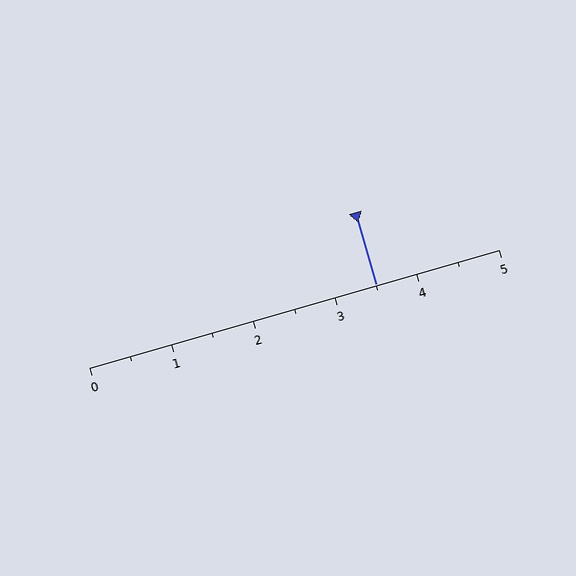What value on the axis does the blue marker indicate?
The marker indicates approximately 3.5.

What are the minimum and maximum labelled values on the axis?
The axis runs from 0 to 5.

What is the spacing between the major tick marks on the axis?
The major ticks are spaced 1 apart.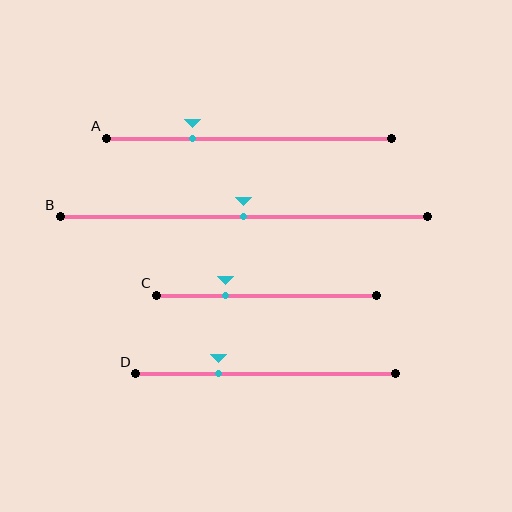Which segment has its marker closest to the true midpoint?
Segment B has its marker closest to the true midpoint.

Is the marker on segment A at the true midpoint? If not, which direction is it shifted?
No, the marker on segment A is shifted to the left by about 20% of the segment length.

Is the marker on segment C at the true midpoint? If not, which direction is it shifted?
No, the marker on segment C is shifted to the left by about 19% of the segment length.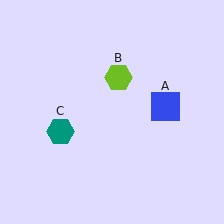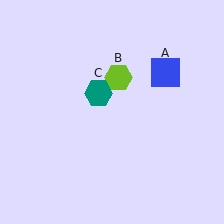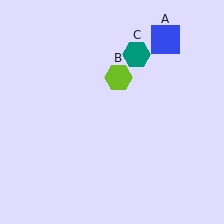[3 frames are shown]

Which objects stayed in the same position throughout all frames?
Lime hexagon (object B) remained stationary.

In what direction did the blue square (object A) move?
The blue square (object A) moved up.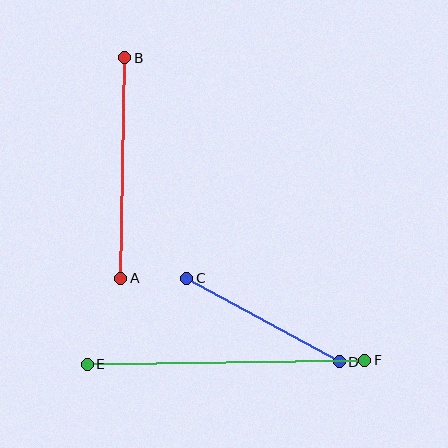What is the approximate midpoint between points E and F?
The midpoint is at approximately (226, 362) pixels.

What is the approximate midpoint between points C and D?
The midpoint is at approximately (263, 320) pixels.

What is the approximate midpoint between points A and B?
The midpoint is at approximately (123, 168) pixels.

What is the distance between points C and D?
The distance is approximately 174 pixels.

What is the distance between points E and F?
The distance is approximately 277 pixels.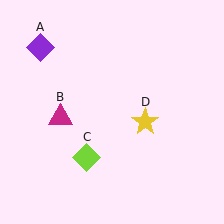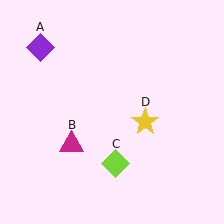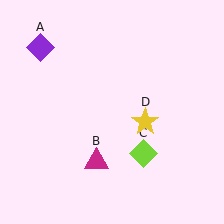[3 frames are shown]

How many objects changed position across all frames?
2 objects changed position: magenta triangle (object B), lime diamond (object C).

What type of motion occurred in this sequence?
The magenta triangle (object B), lime diamond (object C) rotated counterclockwise around the center of the scene.